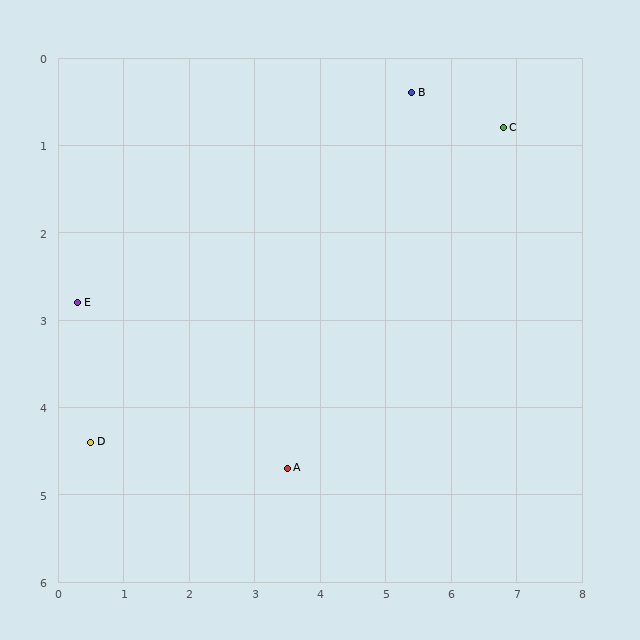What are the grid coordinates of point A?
Point A is at approximately (3.5, 4.7).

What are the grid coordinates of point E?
Point E is at approximately (0.3, 2.8).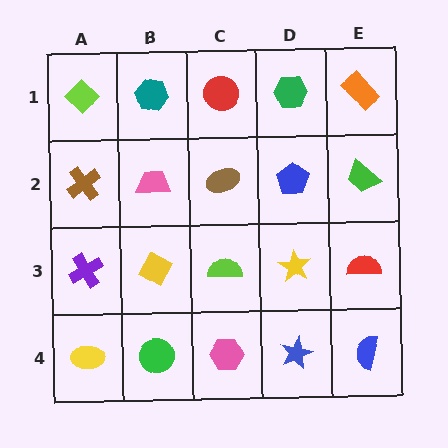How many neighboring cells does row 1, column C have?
3.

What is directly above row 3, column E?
A green trapezoid.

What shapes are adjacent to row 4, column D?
A yellow star (row 3, column D), a pink hexagon (row 4, column C), a blue semicircle (row 4, column E).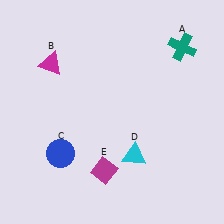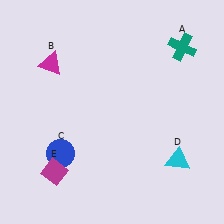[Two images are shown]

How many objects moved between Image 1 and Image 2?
2 objects moved between the two images.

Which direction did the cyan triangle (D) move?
The cyan triangle (D) moved right.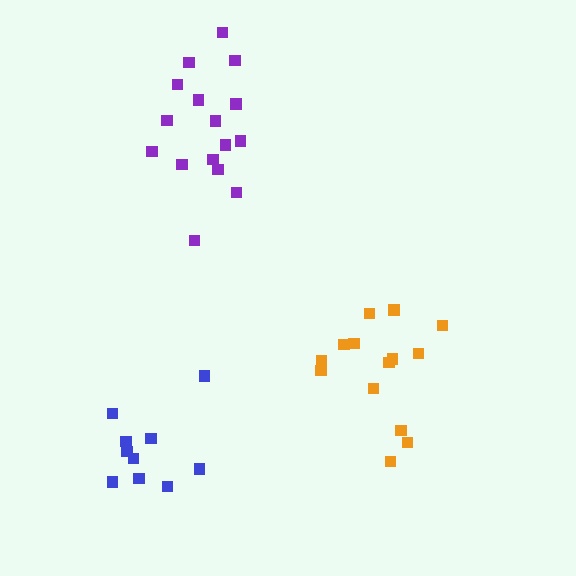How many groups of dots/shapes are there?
There are 3 groups.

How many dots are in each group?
Group 1: 16 dots, Group 2: 10 dots, Group 3: 14 dots (40 total).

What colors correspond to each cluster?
The clusters are colored: purple, blue, orange.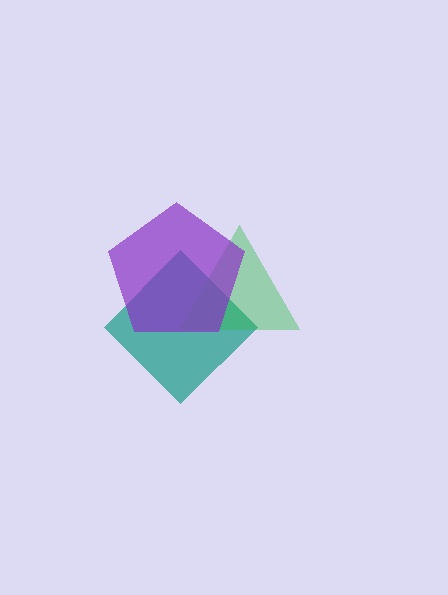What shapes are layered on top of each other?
The layered shapes are: a teal diamond, a green triangle, a purple pentagon.